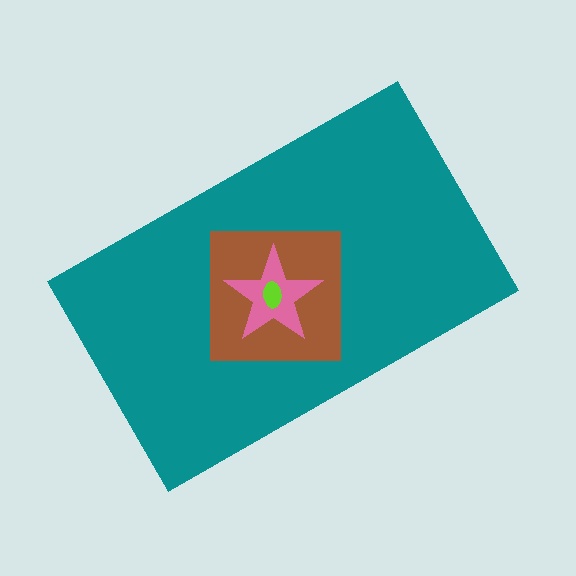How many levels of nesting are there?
4.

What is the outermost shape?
The teal rectangle.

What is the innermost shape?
The lime ellipse.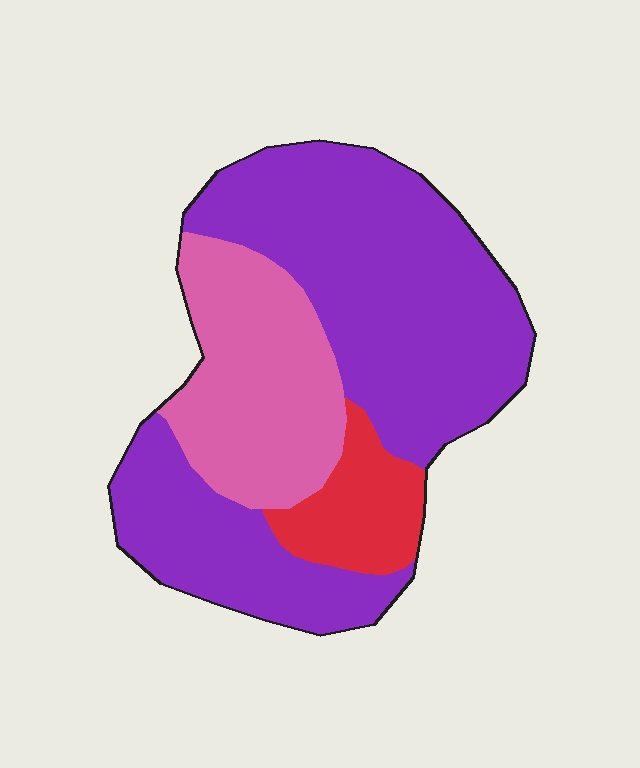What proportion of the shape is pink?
Pink takes up about one quarter (1/4) of the shape.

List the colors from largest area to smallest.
From largest to smallest: purple, pink, red.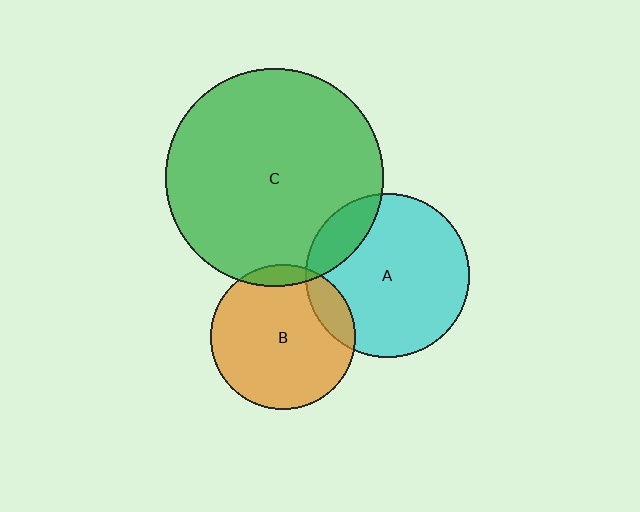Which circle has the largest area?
Circle C (green).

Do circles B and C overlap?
Yes.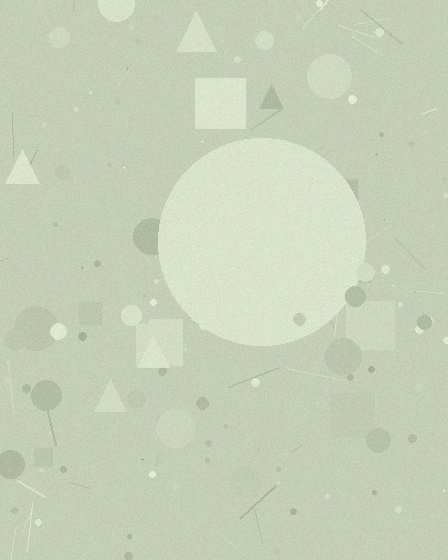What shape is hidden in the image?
A circle is hidden in the image.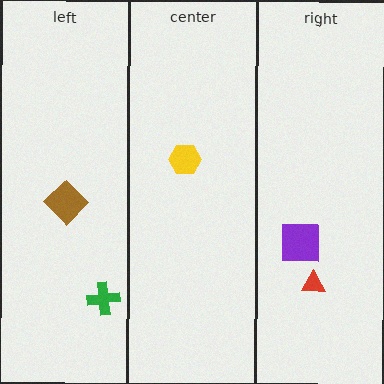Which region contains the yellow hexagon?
The center region.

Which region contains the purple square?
The right region.